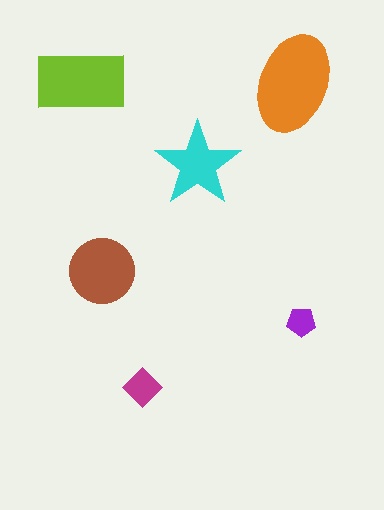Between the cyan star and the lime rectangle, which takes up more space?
The lime rectangle.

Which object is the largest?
The orange ellipse.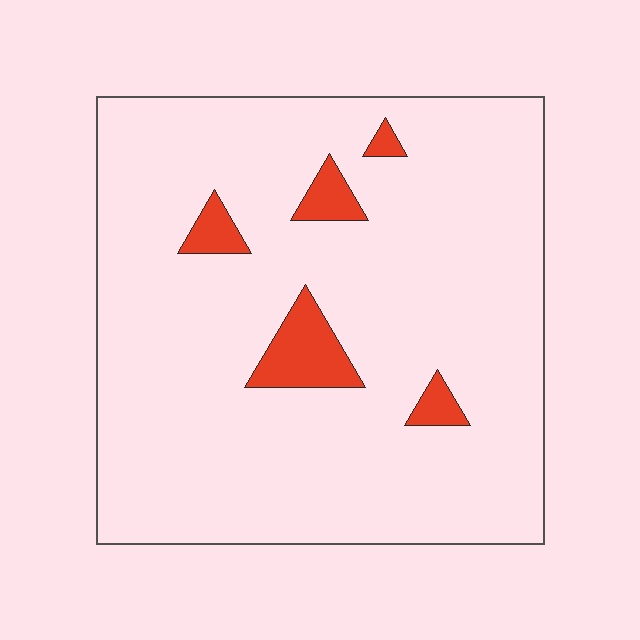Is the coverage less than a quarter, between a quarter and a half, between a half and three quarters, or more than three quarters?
Less than a quarter.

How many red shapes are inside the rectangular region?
5.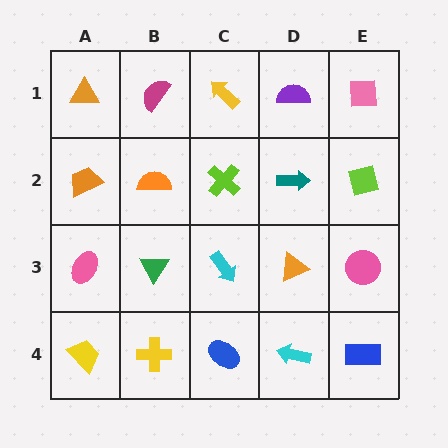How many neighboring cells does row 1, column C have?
3.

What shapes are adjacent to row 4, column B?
A green triangle (row 3, column B), a yellow trapezoid (row 4, column A), a blue ellipse (row 4, column C).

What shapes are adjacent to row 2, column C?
A yellow arrow (row 1, column C), a cyan arrow (row 3, column C), an orange semicircle (row 2, column B), a teal arrow (row 2, column D).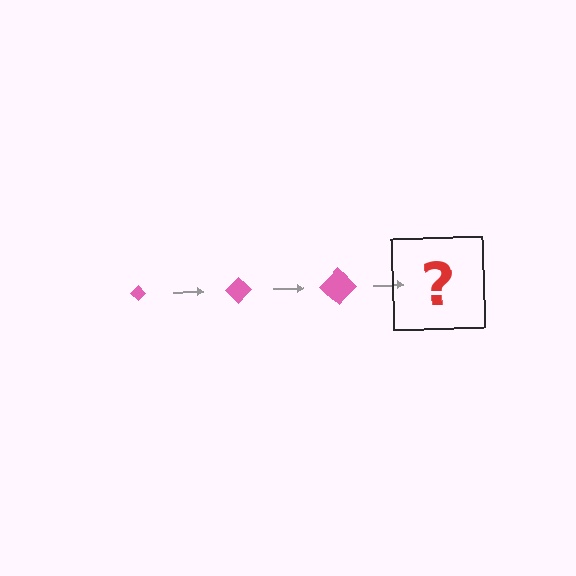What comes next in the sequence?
The next element should be a pink diamond, larger than the previous one.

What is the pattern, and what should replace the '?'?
The pattern is that the diamond gets progressively larger each step. The '?' should be a pink diamond, larger than the previous one.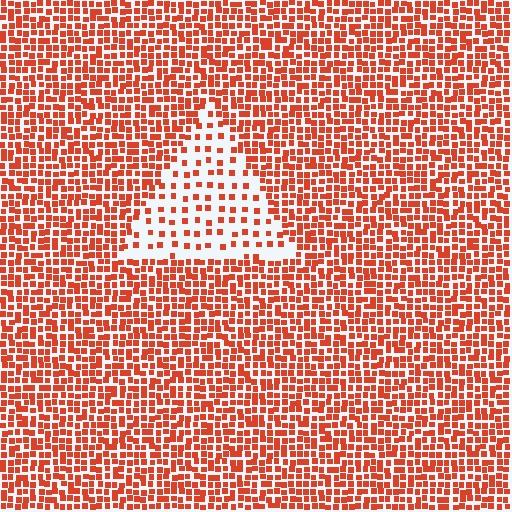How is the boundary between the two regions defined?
The boundary is defined by a change in element density (approximately 2.6x ratio). All elements are the same color, size, and shape.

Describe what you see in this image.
The image contains small red elements arranged at two different densities. A triangle-shaped region is visible where the elements are less densely packed than the surrounding area.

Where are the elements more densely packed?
The elements are more densely packed outside the triangle boundary.